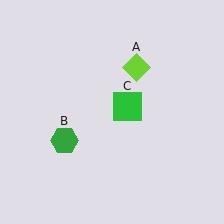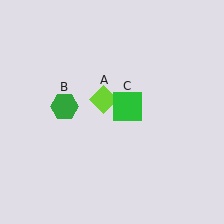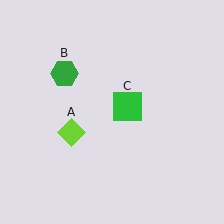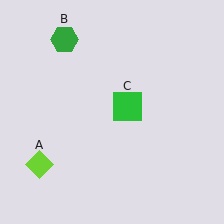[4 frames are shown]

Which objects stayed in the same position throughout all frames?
Green square (object C) remained stationary.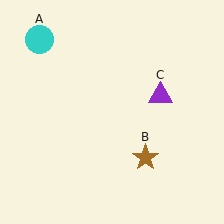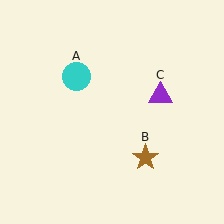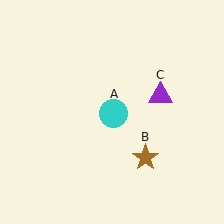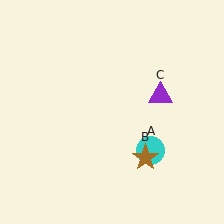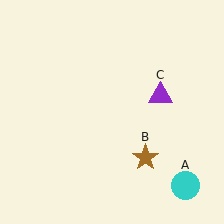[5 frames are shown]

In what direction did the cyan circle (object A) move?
The cyan circle (object A) moved down and to the right.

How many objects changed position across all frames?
1 object changed position: cyan circle (object A).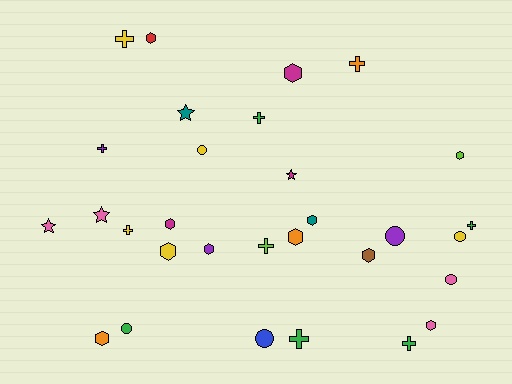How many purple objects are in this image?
There are 3 purple objects.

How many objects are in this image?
There are 30 objects.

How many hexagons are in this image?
There are 11 hexagons.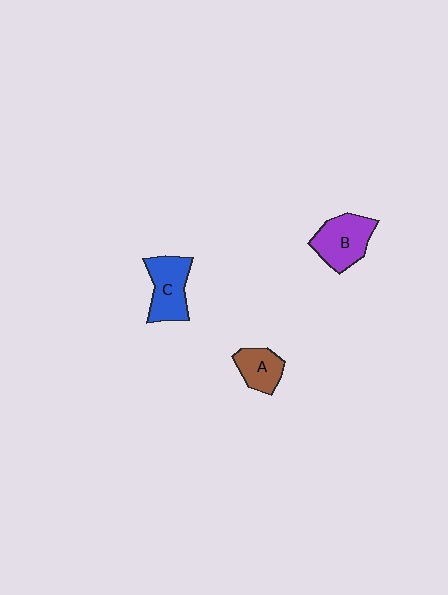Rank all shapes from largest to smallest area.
From largest to smallest: B (purple), C (blue), A (brown).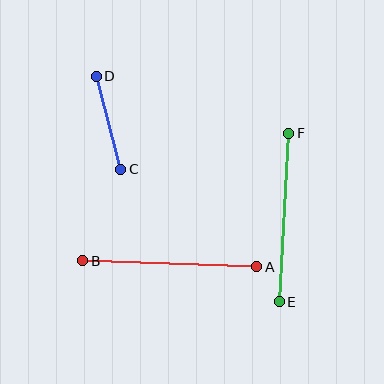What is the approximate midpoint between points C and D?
The midpoint is at approximately (108, 123) pixels.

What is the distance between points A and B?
The distance is approximately 174 pixels.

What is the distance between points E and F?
The distance is approximately 169 pixels.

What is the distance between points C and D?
The distance is approximately 96 pixels.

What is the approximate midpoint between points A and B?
The midpoint is at approximately (170, 264) pixels.